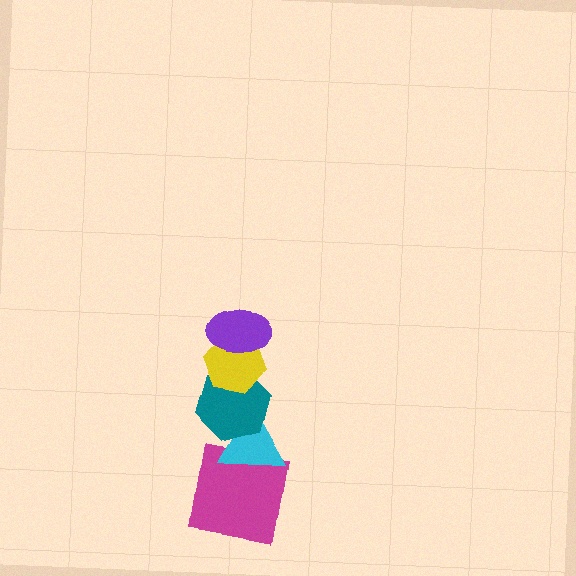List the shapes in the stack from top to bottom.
From top to bottom: the purple ellipse, the yellow hexagon, the teal hexagon, the cyan triangle, the magenta square.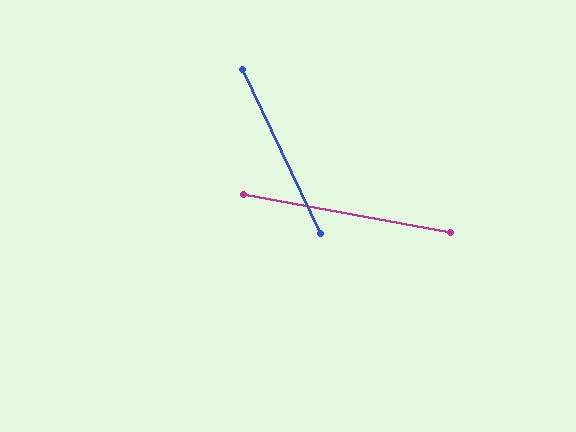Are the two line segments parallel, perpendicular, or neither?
Neither parallel nor perpendicular — they differ by about 54°.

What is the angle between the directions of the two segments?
Approximately 54 degrees.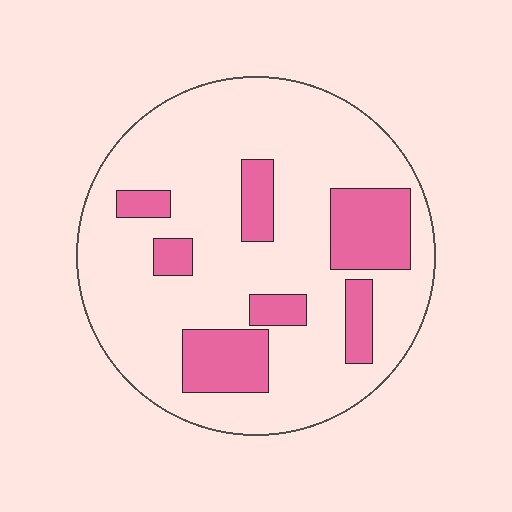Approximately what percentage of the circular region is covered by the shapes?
Approximately 20%.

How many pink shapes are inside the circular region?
7.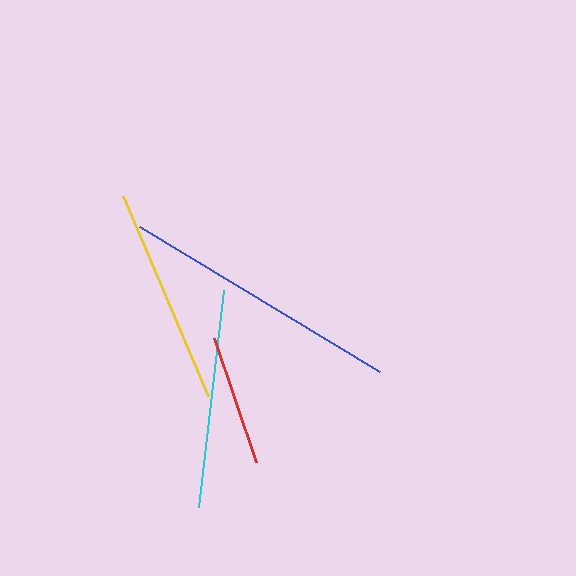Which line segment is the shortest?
The red line is the shortest at approximately 131 pixels.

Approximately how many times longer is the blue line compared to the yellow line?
The blue line is approximately 1.3 times the length of the yellow line.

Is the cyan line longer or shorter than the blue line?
The blue line is longer than the cyan line.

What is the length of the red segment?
The red segment is approximately 131 pixels long.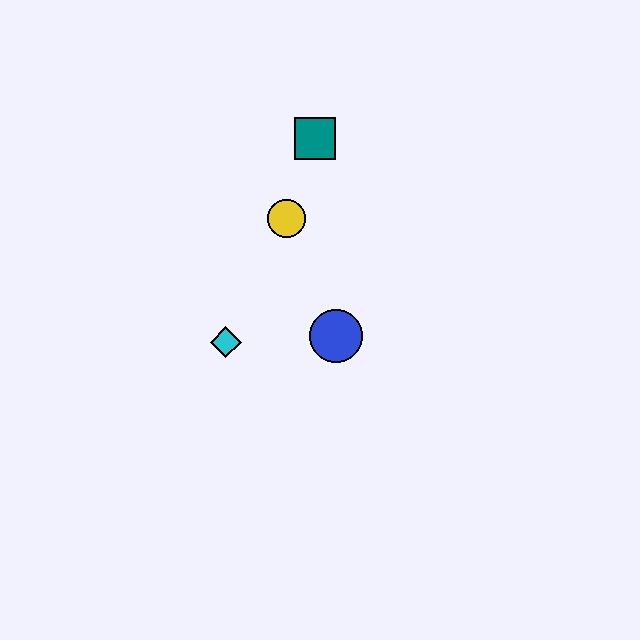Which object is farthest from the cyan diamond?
The teal square is farthest from the cyan diamond.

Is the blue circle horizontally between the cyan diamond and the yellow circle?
No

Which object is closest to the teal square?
The yellow circle is closest to the teal square.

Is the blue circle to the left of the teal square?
No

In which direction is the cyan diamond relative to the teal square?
The cyan diamond is below the teal square.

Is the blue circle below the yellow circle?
Yes